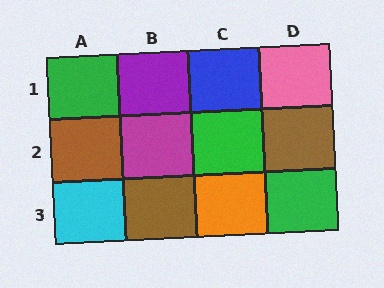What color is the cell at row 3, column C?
Orange.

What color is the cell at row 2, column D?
Brown.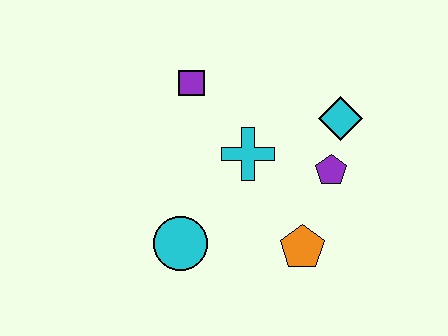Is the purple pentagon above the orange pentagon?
Yes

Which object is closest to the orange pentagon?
The purple pentagon is closest to the orange pentagon.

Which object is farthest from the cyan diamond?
The cyan circle is farthest from the cyan diamond.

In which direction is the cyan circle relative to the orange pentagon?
The cyan circle is to the left of the orange pentagon.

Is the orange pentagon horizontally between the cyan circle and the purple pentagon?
Yes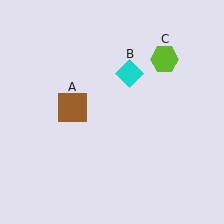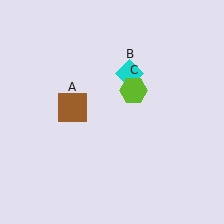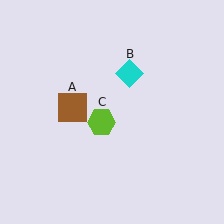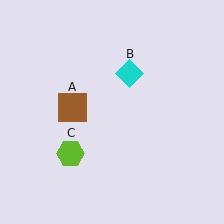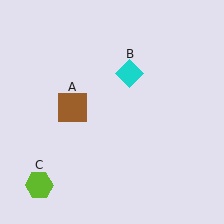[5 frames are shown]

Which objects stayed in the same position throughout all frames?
Brown square (object A) and cyan diamond (object B) remained stationary.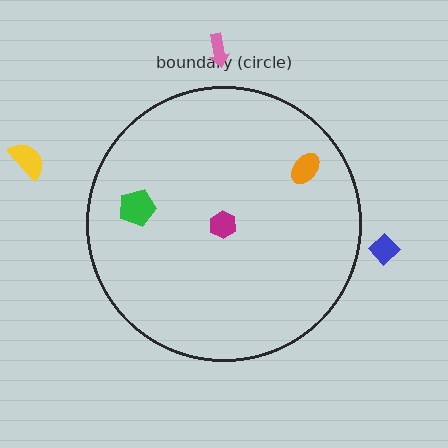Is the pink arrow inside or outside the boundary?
Outside.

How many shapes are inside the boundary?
3 inside, 3 outside.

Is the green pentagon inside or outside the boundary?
Inside.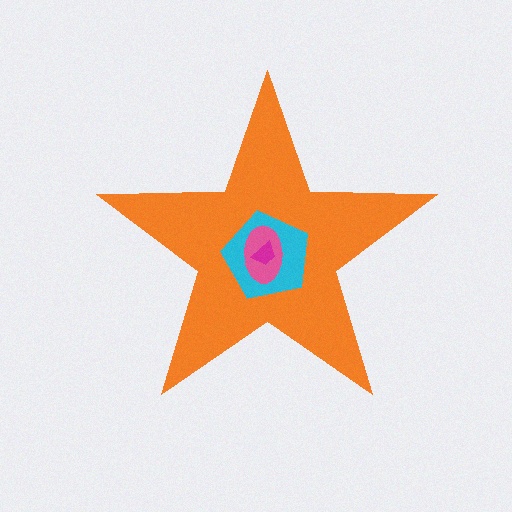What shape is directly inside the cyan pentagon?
The pink ellipse.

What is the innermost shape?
The magenta trapezoid.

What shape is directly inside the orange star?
The cyan pentagon.